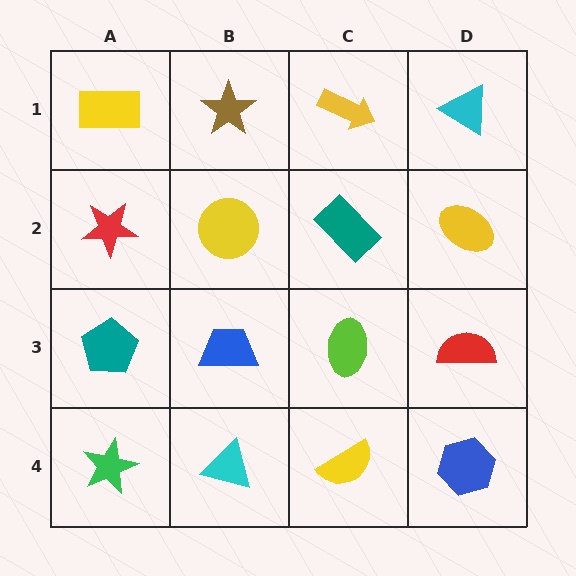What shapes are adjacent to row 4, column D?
A red semicircle (row 3, column D), a yellow semicircle (row 4, column C).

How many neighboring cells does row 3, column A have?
3.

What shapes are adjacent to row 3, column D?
A yellow ellipse (row 2, column D), a blue hexagon (row 4, column D), a lime ellipse (row 3, column C).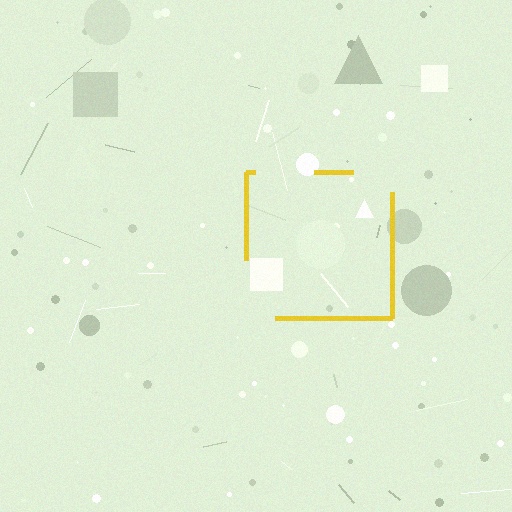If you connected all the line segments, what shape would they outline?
They would outline a square.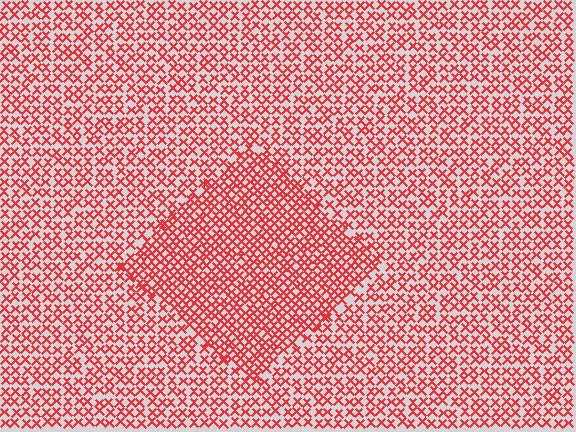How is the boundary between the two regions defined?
The boundary is defined by a change in element density (approximately 1.5x ratio). All elements are the same color, size, and shape.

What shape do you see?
I see a diamond.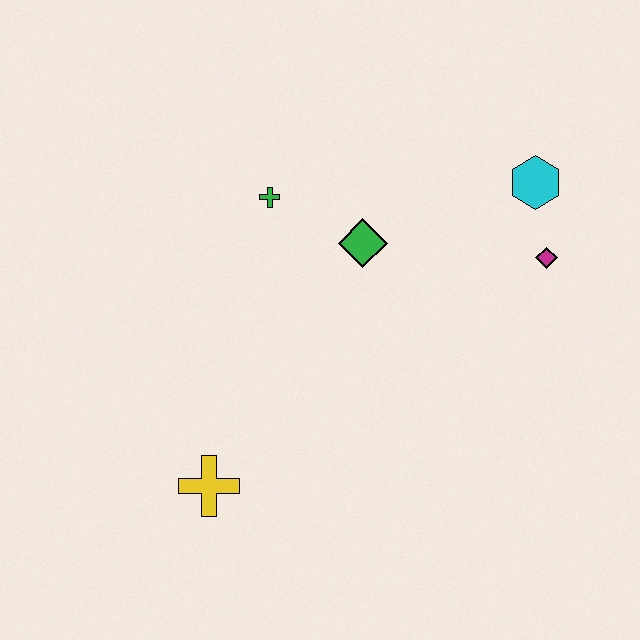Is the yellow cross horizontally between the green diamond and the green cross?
No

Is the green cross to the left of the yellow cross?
No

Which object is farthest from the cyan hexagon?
The yellow cross is farthest from the cyan hexagon.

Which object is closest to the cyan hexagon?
The magenta diamond is closest to the cyan hexagon.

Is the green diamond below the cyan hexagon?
Yes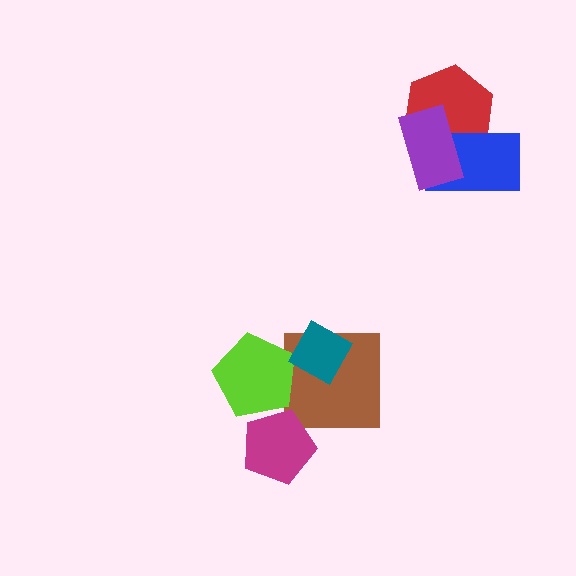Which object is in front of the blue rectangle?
The purple rectangle is in front of the blue rectangle.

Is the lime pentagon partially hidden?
Yes, it is partially covered by another shape.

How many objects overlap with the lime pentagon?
3 objects overlap with the lime pentagon.